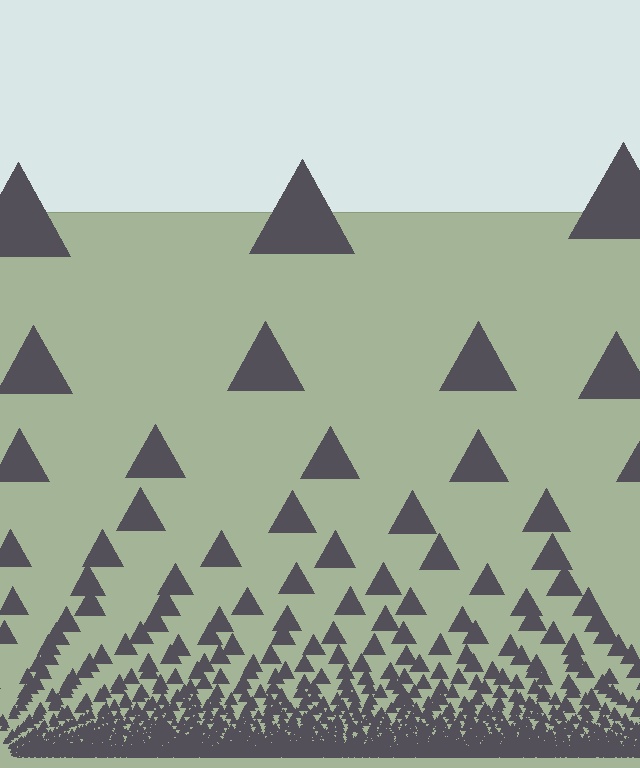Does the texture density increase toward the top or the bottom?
Density increases toward the bottom.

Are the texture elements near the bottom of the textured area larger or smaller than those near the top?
Smaller. The gradient is inverted — elements near the bottom are smaller and denser.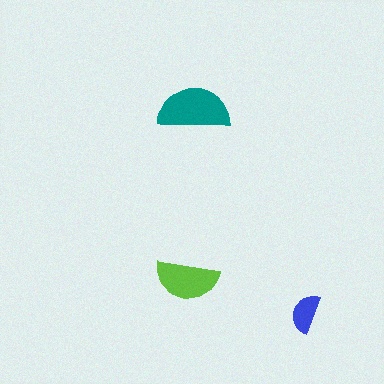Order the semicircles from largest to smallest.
the teal one, the lime one, the blue one.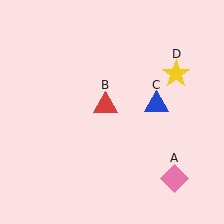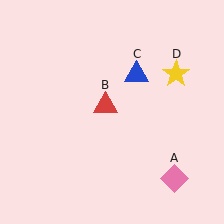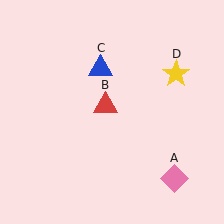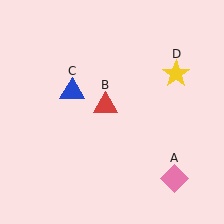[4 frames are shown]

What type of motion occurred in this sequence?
The blue triangle (object C) rotated counterclockwise around the center of the scene.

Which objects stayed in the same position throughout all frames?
Pink diamond (object A) and red triangle (object B) and yellow star (object D) remained stationary.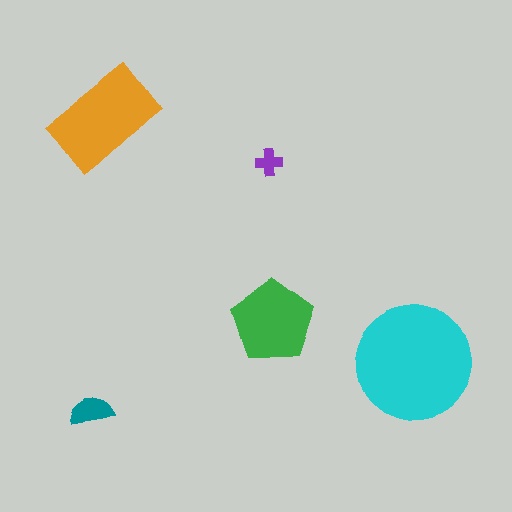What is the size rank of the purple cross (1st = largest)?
5th.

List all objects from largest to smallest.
The cyan circle, the orange rectangle, the green pentagon, the teal semicircle, the purple cross.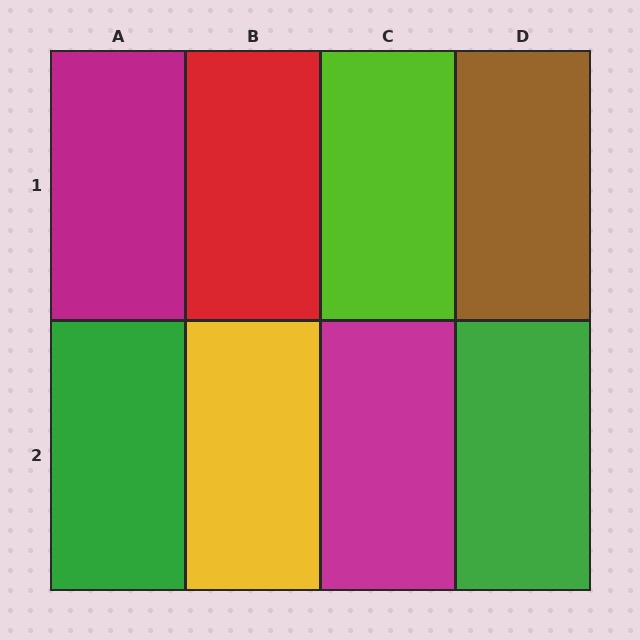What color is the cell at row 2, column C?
Magenta.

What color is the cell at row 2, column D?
Green.